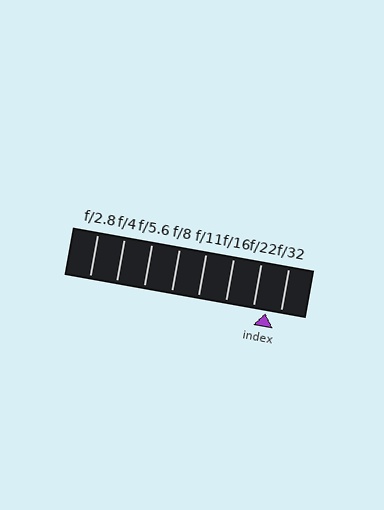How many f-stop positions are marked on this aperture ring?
There are 8 f-stop positions marked.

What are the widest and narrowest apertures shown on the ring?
The widest aperture shown is f/2.8 and the narrowest is f/32.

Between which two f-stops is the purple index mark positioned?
The index mark is between f/22 and f/32.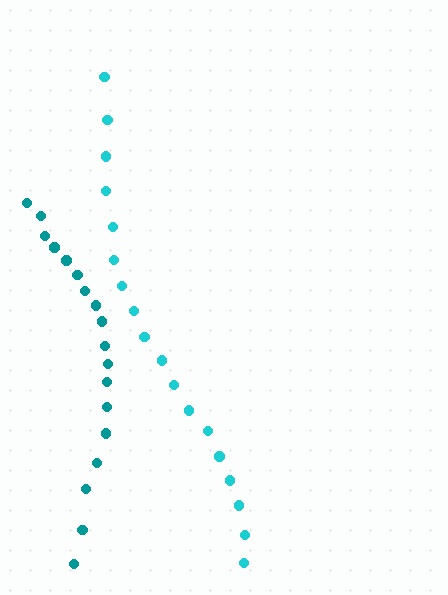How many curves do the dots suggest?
There are 2 distinct paths.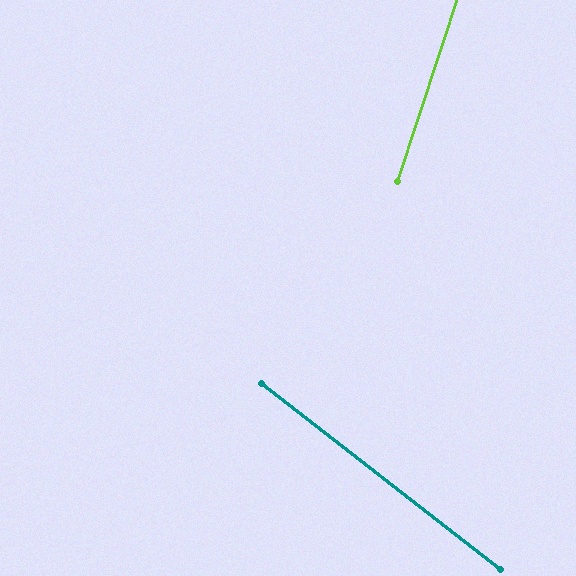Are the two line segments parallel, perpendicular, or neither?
Neither parallel nor perpendicular — they differ by about 70°.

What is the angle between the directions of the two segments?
Approximately 70 degrees.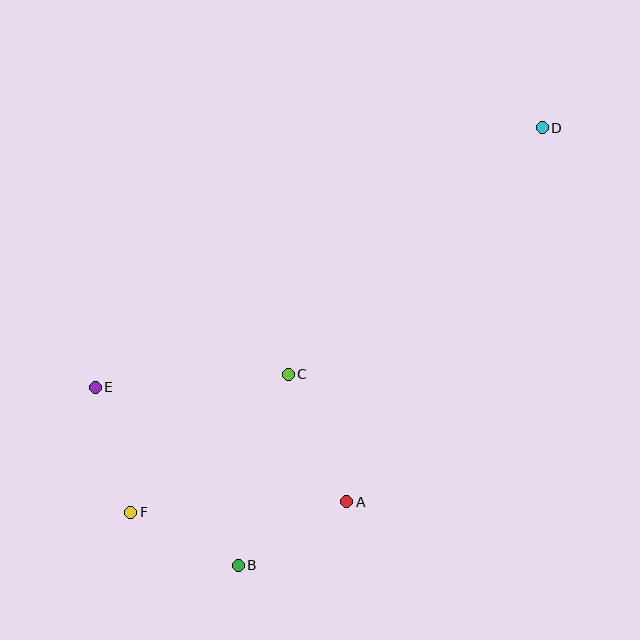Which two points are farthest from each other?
Points D and F are farthest from each other.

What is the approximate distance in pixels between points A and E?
The distance between A and E is approximately 276 pixels.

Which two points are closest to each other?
Points B and F are closest to each other.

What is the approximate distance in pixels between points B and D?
The distance between B and D is approximately 533 pixels.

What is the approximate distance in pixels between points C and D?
The distance between C and D is approximately 354 pixels.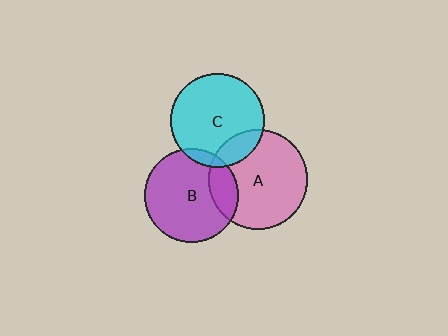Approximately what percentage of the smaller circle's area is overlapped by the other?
Approximately 15%.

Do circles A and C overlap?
Yes.